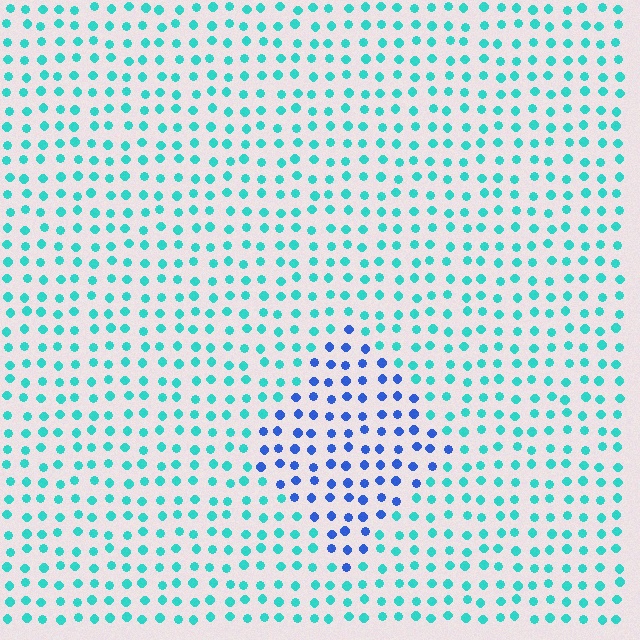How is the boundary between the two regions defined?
The boundary is defined purely by a slight shift in hue (about 49 degrees). Spacing, size, and orientation are identical on both sides.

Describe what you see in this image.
The image is filled with small cyan elements in a uniform arrangement. A diamond-shaped region is visible where the elements are tinted to a slightly different hue, forming a subtle color boundary.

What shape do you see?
I see a diamond.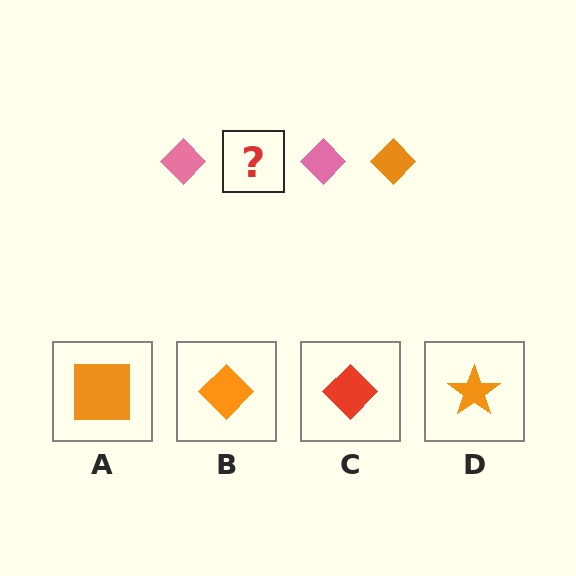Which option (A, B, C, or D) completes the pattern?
B.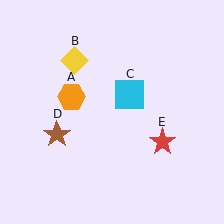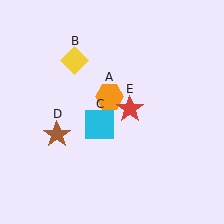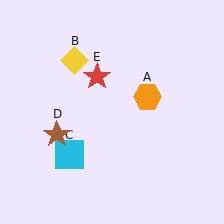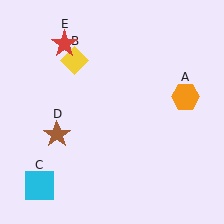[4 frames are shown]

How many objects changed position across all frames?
3 objects changed position: orange hexagon (object A), cyan square (object C), red star (object E).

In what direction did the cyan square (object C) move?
The cyan square (object C) moved down and to the left.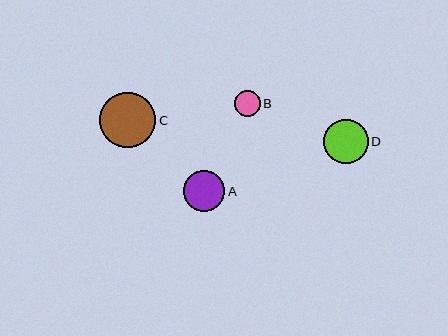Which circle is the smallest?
Circle B is the smallest with a size of approximately 26 pixels.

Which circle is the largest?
Circle C is the largest with a size of approximately 56 pixels.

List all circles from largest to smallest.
From largest to smallest: C, D, A, B.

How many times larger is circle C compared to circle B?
Circle C is approximately 2.1 times the size of circle B.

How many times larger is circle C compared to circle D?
Circle C is approximately 1.3 times the size of circle D.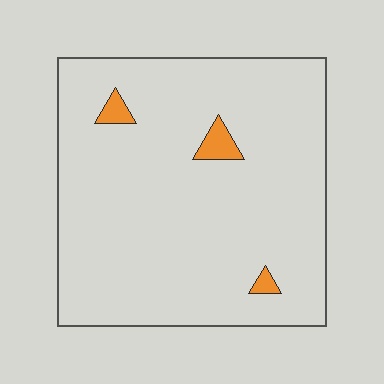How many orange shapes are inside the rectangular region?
3.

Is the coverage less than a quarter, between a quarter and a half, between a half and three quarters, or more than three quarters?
Less than a quarter.